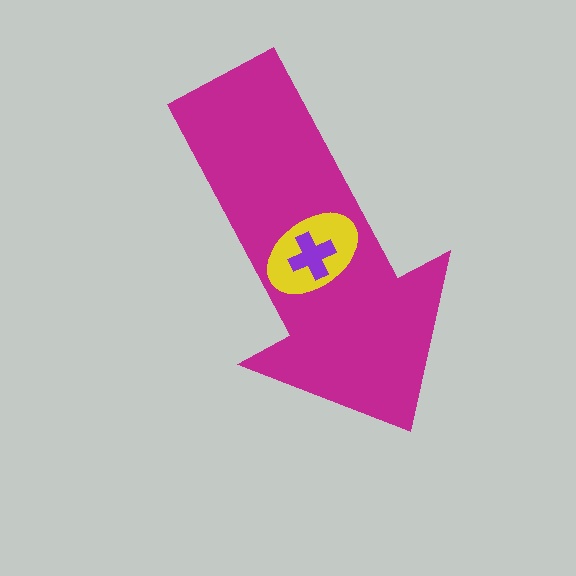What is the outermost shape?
The magenta arrow.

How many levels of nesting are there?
3.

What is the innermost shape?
The purple cross.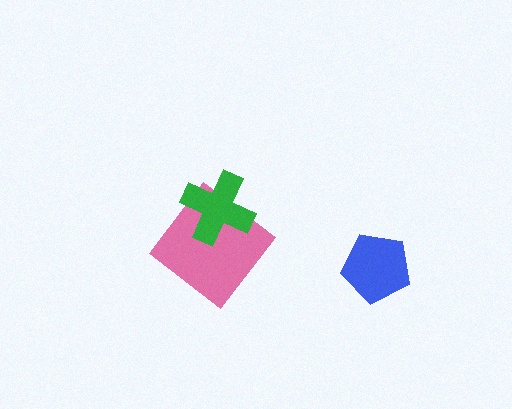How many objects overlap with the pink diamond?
1 object overlaps with the pink diamond.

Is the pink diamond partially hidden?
Yes, it is partially covered by another shape.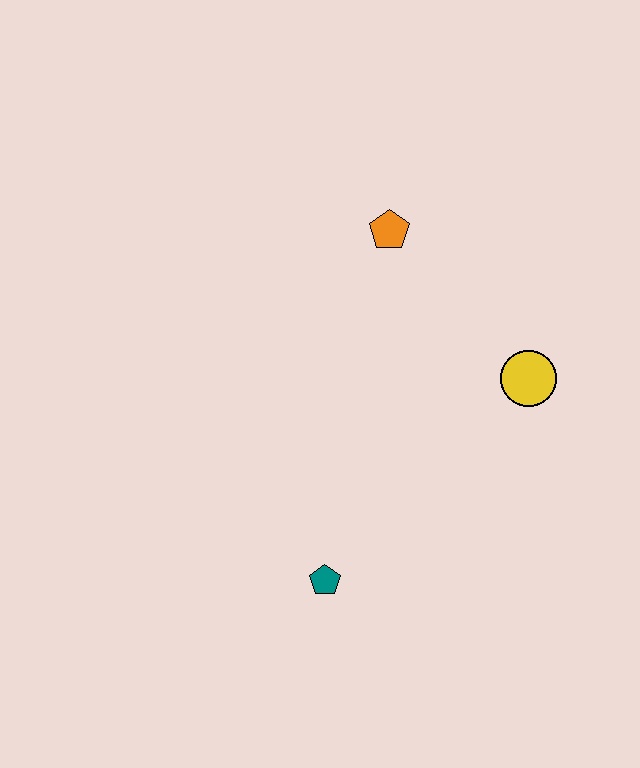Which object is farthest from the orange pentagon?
The teal pentagon is farthest from the orange pentagon.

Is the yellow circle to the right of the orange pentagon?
Yes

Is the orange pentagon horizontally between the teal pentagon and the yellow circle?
Yes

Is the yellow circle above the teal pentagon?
Yes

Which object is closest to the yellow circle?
The orange pentagon is closest to the yellow circle.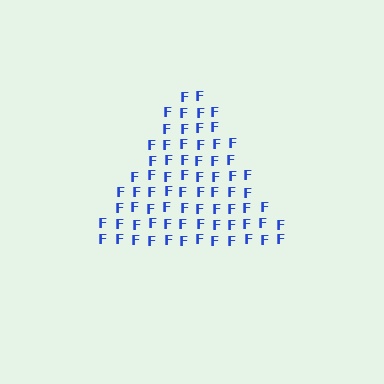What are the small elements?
The small elements are letter F's.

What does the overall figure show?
The overall figure shows a triangle.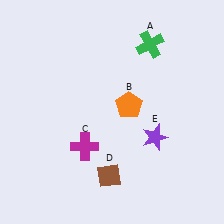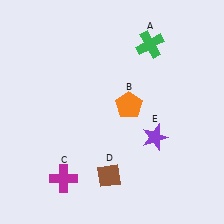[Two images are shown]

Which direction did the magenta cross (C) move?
The magenta cross (C) moved down.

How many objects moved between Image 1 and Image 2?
1 object moved between the two images.